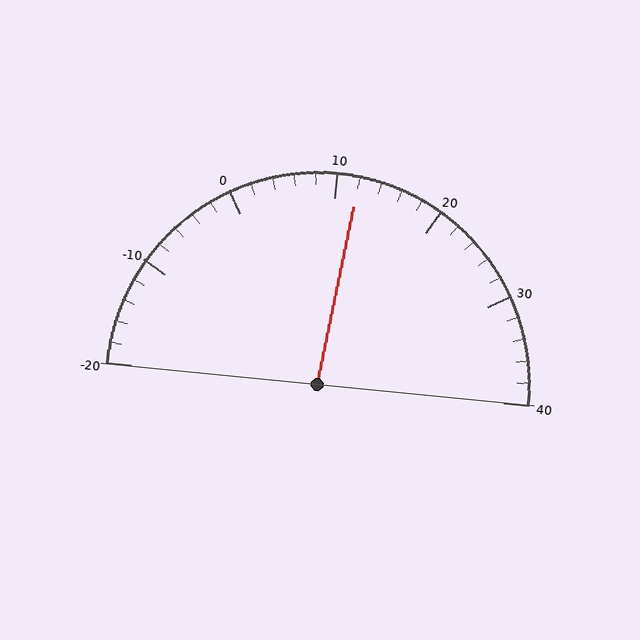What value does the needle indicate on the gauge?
The needle indicates approximately 12.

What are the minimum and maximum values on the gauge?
The gauge ranges from -20 to 40.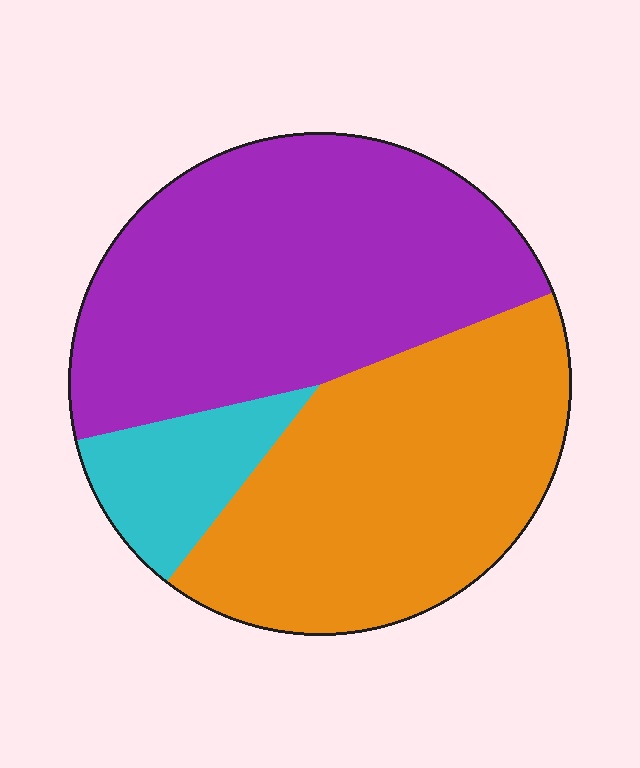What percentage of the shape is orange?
Orange covers roughly 40% of the shape.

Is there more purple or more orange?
Purple.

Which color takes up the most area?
Purple, at roughly 50%.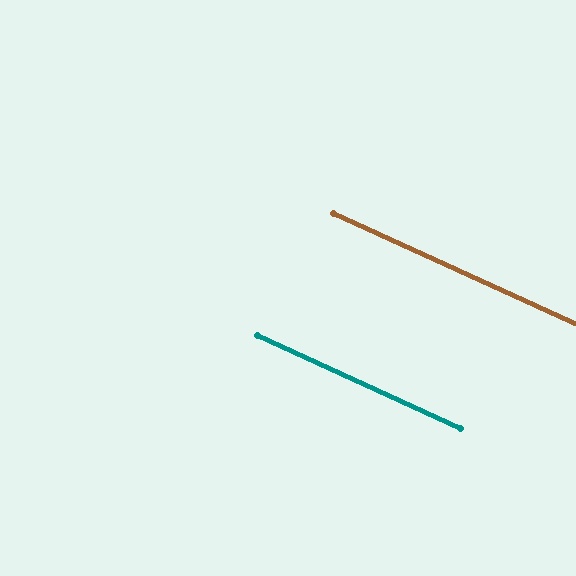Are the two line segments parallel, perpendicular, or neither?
Parallel — their directions differ by only 0.0°.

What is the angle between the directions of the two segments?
Approximately 0 degrees.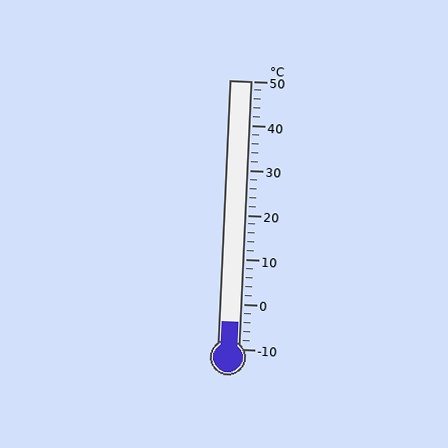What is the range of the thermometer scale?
The thermometer scale ranges from -10°C to 50°C.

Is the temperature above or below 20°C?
The temperature is below 20°C.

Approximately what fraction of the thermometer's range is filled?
The thermometer is filled to approximately 10% of its range.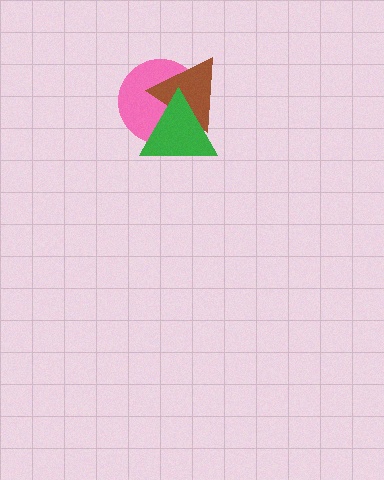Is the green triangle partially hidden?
No, no other shape covers it.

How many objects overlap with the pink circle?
2 objects overlap with the pink circle.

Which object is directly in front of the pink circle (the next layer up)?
The brown triangle is directly in front of the pink circle.